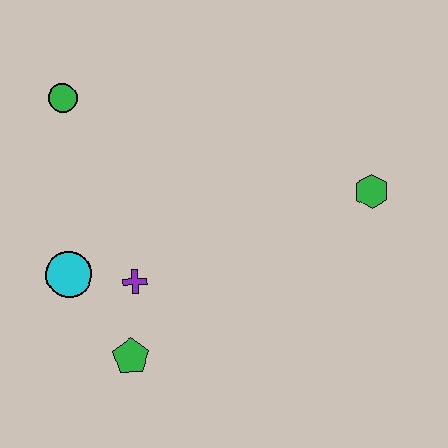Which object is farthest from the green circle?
The green hexagon is farthest from the green circle.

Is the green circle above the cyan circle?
Yes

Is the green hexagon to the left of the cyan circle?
No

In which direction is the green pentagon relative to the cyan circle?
The green pentagon is below the cyan circle.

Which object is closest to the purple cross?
The cyan circle is closest to the purple cross.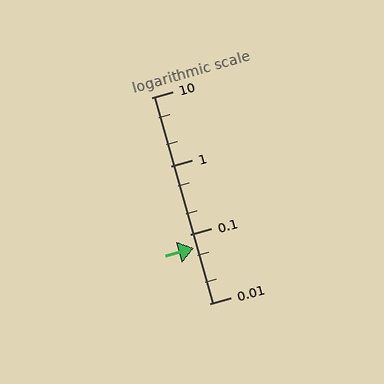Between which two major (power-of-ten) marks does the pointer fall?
The pointer is between 0.01 and 0.1.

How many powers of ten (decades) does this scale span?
The scale spans 3 decades, from 0.01 to 10.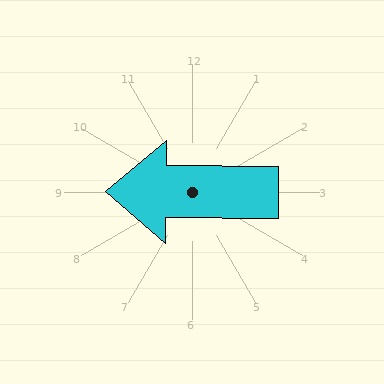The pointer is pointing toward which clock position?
Roughly 9 o'clock.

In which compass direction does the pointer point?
West.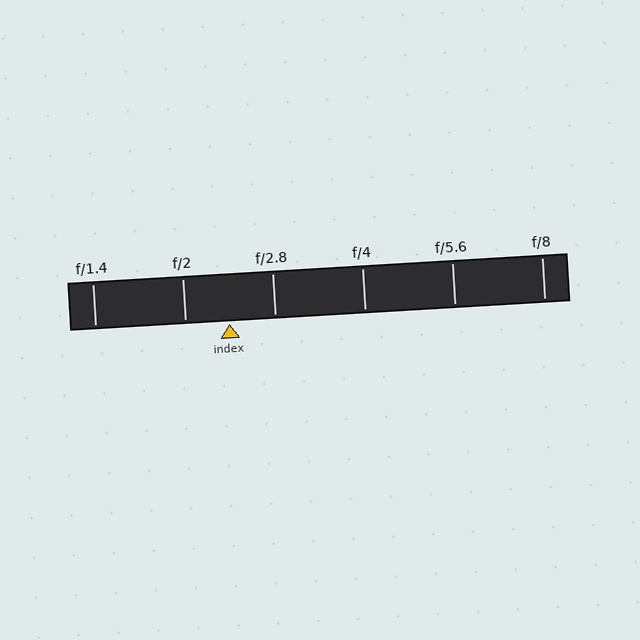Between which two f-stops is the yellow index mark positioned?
The index mark is between f/2 and f/2.8.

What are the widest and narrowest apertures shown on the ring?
The widest aperture shown is f/1.4 and the narrowest is f/8.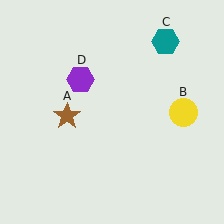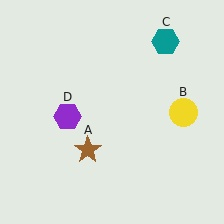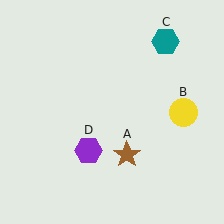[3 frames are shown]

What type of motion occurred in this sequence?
The brown star (object A), purple hexagon (object D) rotated counterclockwise around the center of the scene.